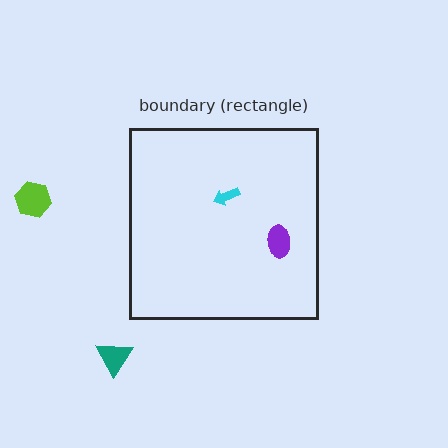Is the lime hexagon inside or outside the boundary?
Outside.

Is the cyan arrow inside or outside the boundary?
Inside.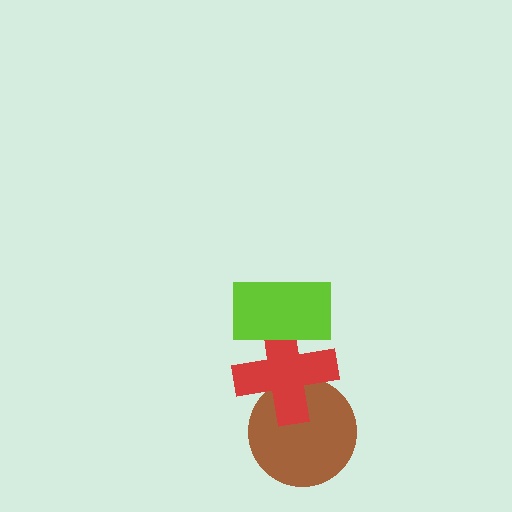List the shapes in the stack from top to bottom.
From top to bottom: the lime rectangle, the red cross, the brown circle.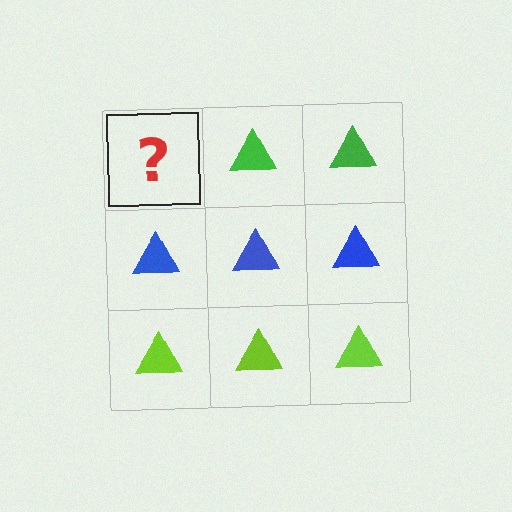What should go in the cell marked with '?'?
The missing cell should contain a green triangle.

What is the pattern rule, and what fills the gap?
The rule is that each row has a consistent color. The gap should be filled with a green triangle.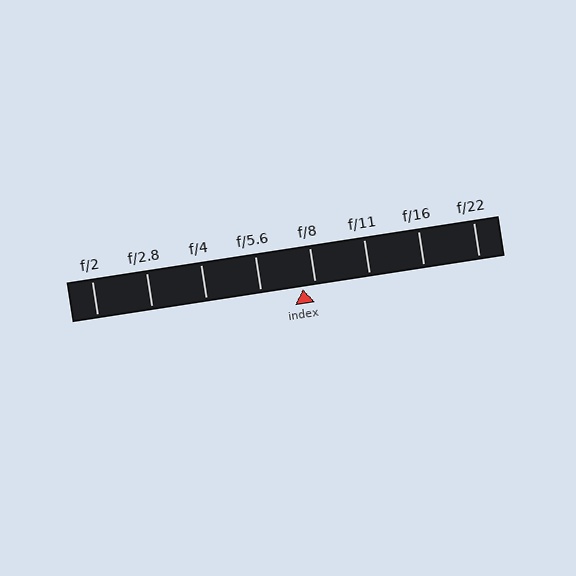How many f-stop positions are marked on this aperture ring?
There are 8 f-stop positions marked.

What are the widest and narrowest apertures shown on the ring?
The widest aperture shown is f/2 and the narrowest is f/22.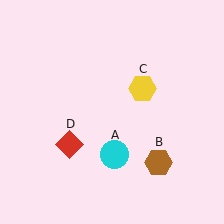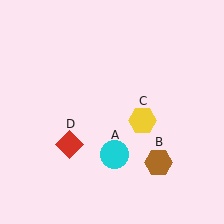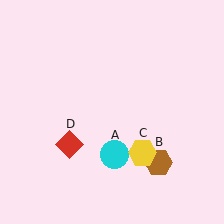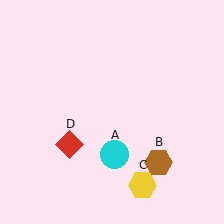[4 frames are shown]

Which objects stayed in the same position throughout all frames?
Cyan circle (object A) and brown hexagon (object B) and red diamond (object D) remained stationary.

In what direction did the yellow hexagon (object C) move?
The yellow hexagon (object C) moved down.